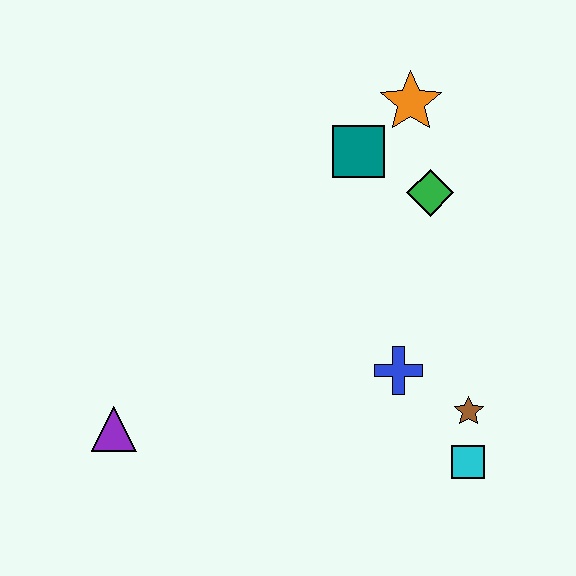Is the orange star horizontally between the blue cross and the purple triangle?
No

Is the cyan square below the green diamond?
Yes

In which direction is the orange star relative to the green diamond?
The orange star is above the green diamond.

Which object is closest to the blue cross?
The brown star is closest to the blue cross.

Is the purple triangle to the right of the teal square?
No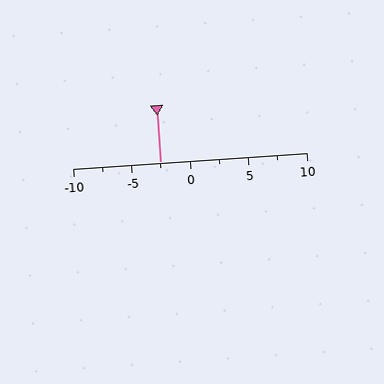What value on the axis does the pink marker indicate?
The marker indicates approximately -2.5.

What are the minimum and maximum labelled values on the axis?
The axis runs from -10 to 10.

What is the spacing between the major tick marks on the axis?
The major ticks are spaced 5 apart.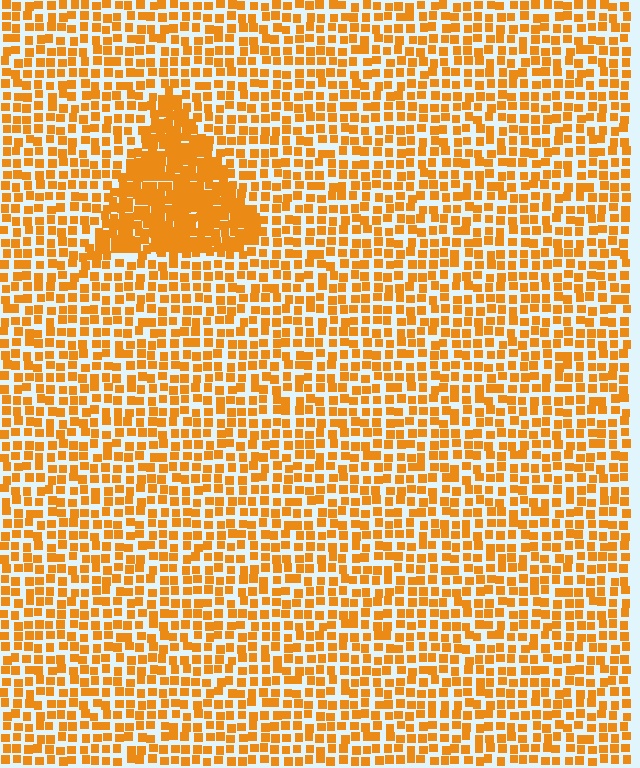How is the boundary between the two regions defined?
The boundary is defined by a change in element density (approximately 2.0x ratio). All elements are the same color, size, and shape.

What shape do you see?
I see a triangle.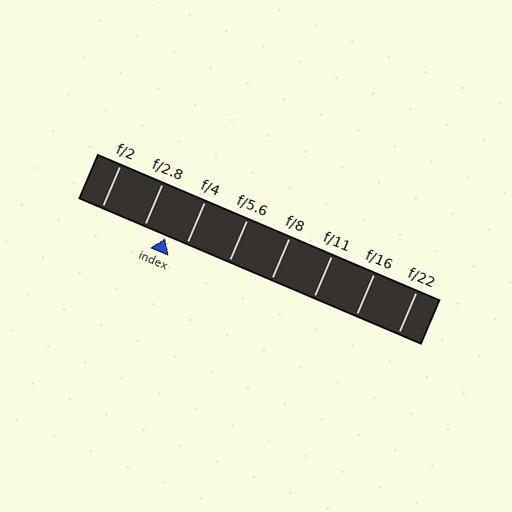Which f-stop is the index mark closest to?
The index mark is closest to f/4.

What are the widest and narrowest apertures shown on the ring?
The widest aperture shown is f/2 and the narrowest is f/22.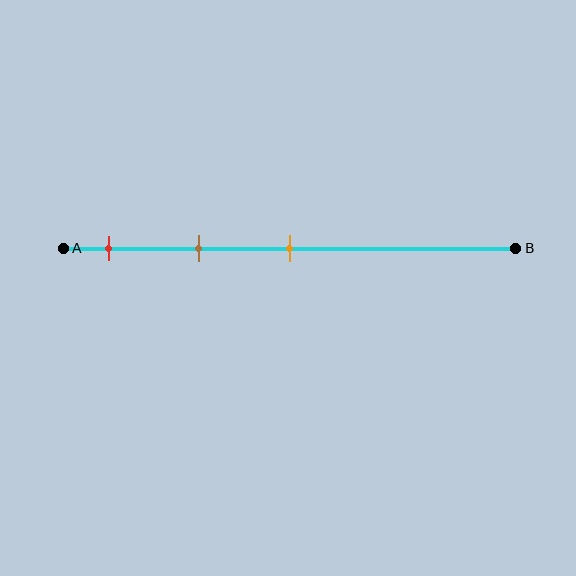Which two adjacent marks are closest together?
The red and brown marks are the closest adjacent pair.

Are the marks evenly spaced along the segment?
Yes, the marks are approximately evenly spaced.